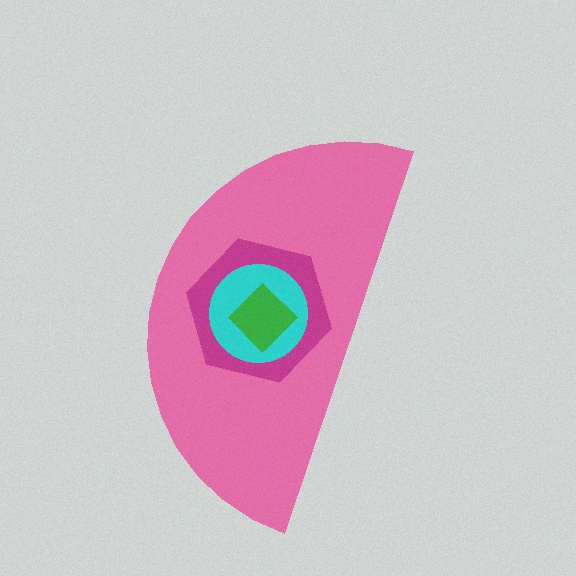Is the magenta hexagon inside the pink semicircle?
Yes.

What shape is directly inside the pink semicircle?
The magenta hexagon.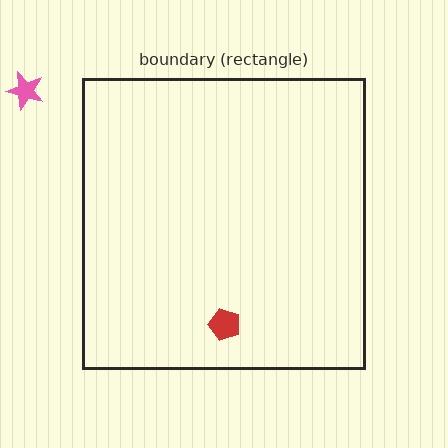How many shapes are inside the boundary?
1 inside, 1 outside.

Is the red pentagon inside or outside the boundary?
Inside.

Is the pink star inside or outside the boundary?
Outside.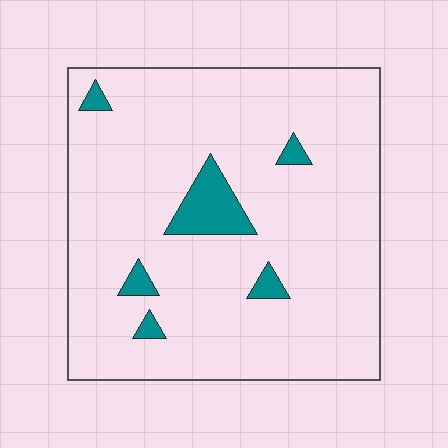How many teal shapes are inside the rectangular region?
6.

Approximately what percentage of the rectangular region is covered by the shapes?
Approximately 10%.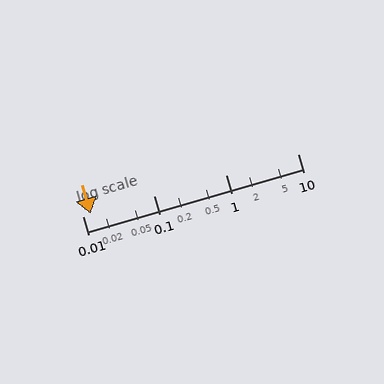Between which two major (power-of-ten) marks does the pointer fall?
The pointer is between 0.01 and 0.1.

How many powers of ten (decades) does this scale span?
The scale spans 3 decades, from 0.01 to 10.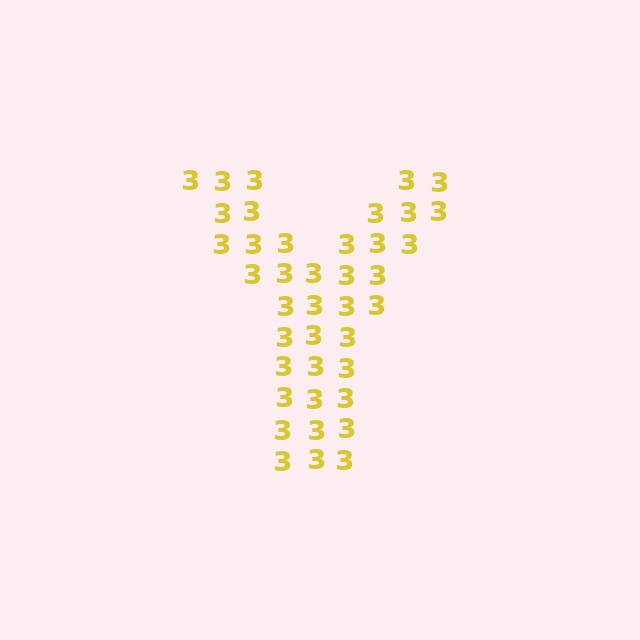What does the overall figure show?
The overall figure shows the letter Y.